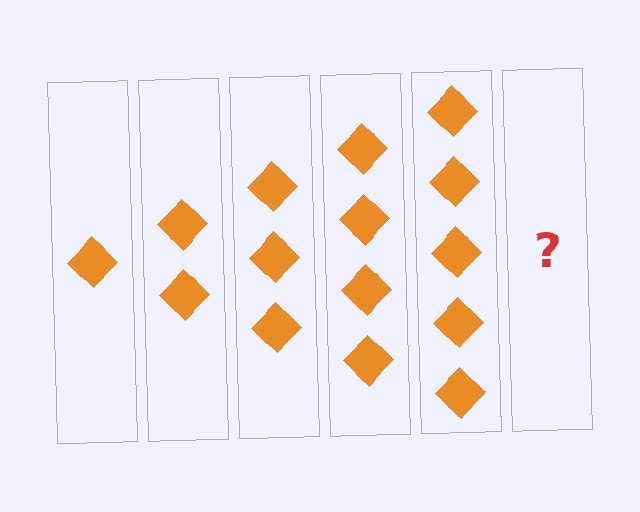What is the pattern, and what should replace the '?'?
The pattern is that each step adds one more diamond. The '?' should be 6 diamonds.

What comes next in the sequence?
The next element should be 6 diamonds.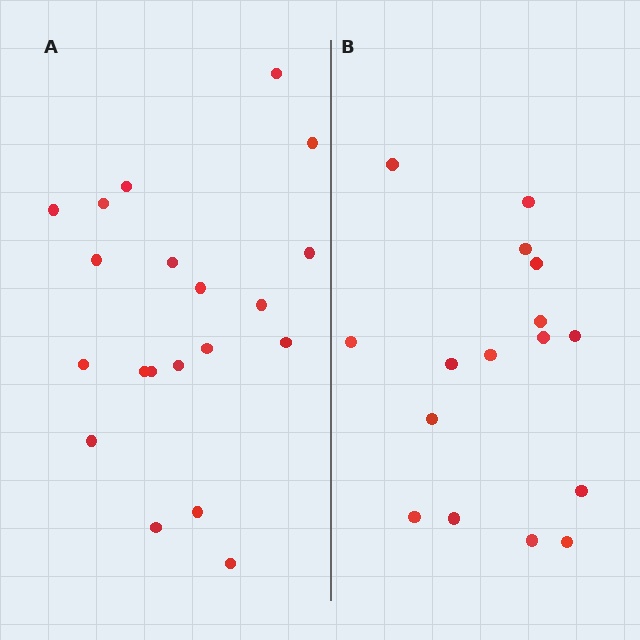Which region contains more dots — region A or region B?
Region A (the left region) has more dots.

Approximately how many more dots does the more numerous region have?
Region A has about 4 more dots than region B.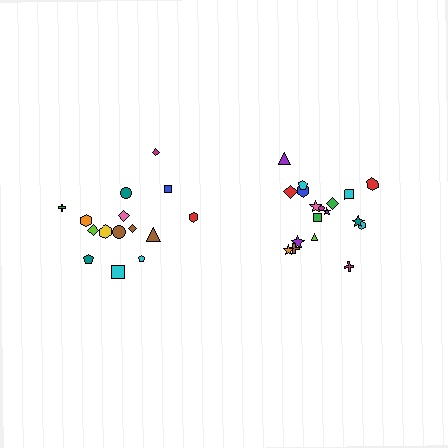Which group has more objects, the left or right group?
The right group.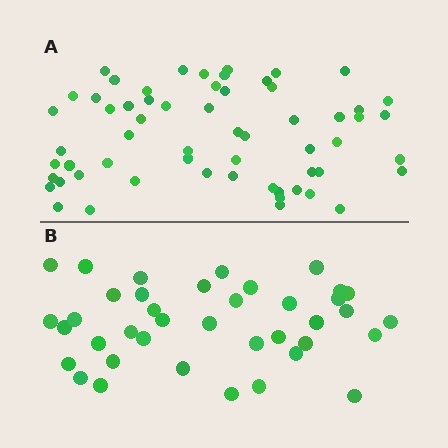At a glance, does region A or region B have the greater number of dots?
Region A (the top region) has more dots.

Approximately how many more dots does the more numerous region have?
Region A has approximately 20 more dots than region B.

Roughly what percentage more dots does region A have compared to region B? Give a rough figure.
About 55% more.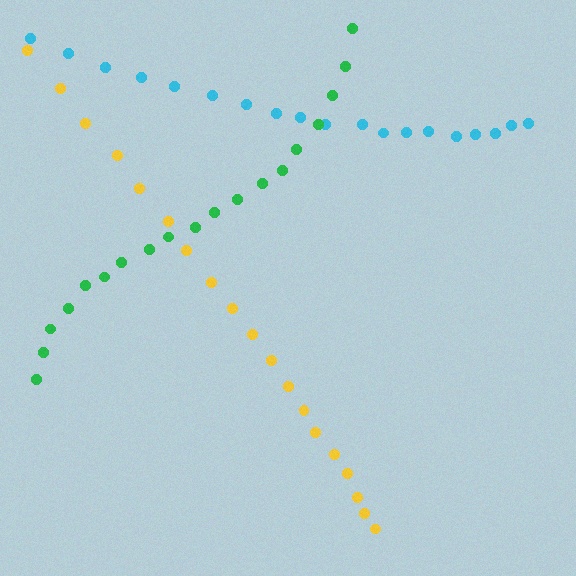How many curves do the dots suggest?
There are 3 distinct paths.